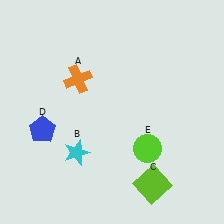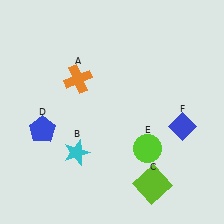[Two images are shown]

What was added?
A blue diamond (F) was added in Image 2.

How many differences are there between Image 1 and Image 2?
There is 1 difference between the two images.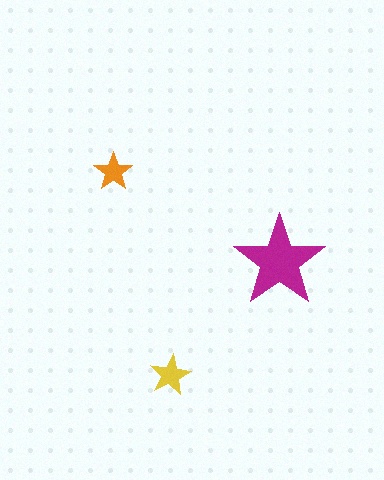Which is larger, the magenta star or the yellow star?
The magenta one.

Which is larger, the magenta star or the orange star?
The magenta one.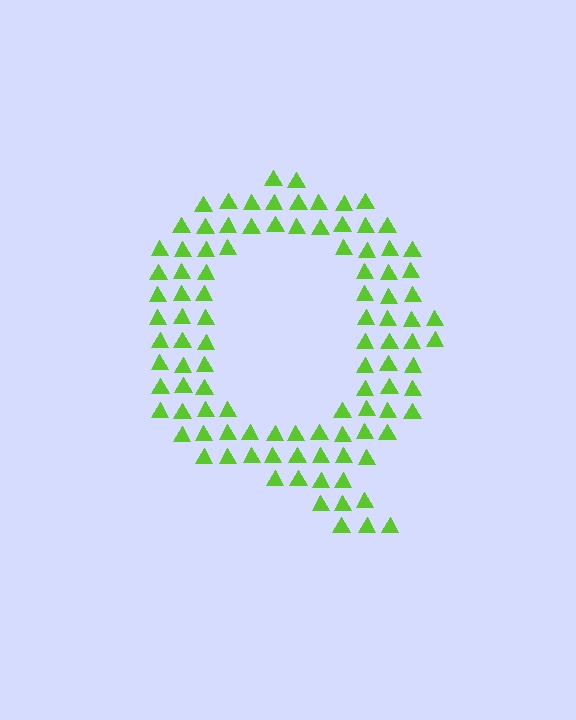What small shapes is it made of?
It is made of small triangles.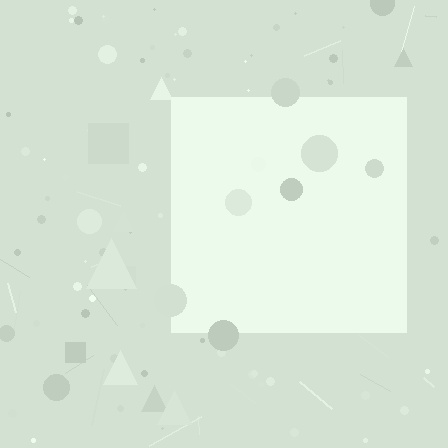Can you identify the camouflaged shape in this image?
The camouflaged shape is a square.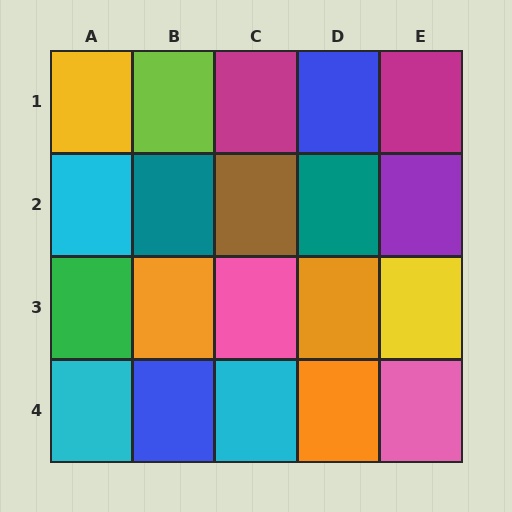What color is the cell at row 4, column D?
Orange.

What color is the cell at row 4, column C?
Cyan.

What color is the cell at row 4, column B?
Blue.